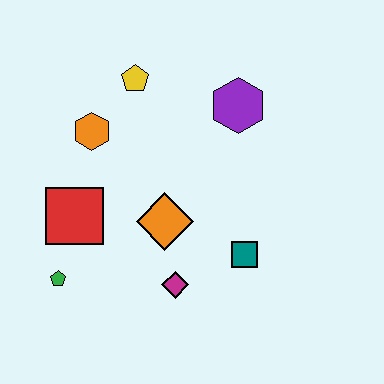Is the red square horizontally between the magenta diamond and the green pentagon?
Yes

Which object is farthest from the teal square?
The yellow pentagon is farthest from the teal square.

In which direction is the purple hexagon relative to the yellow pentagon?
The purple hexagon is to the right of the yellow pentagon.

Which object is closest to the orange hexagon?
The yellow pentagon is closest to the orange hexagon.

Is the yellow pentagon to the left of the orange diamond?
Yes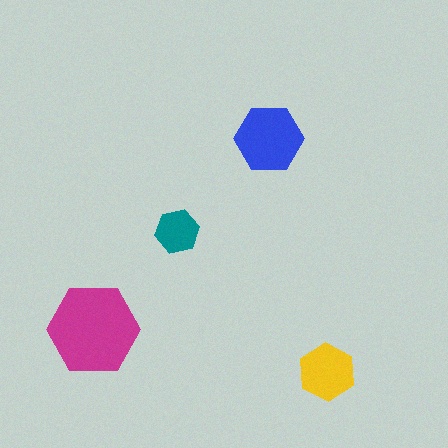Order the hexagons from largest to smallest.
the magenta one, the blue one, the yellow one, the teal one.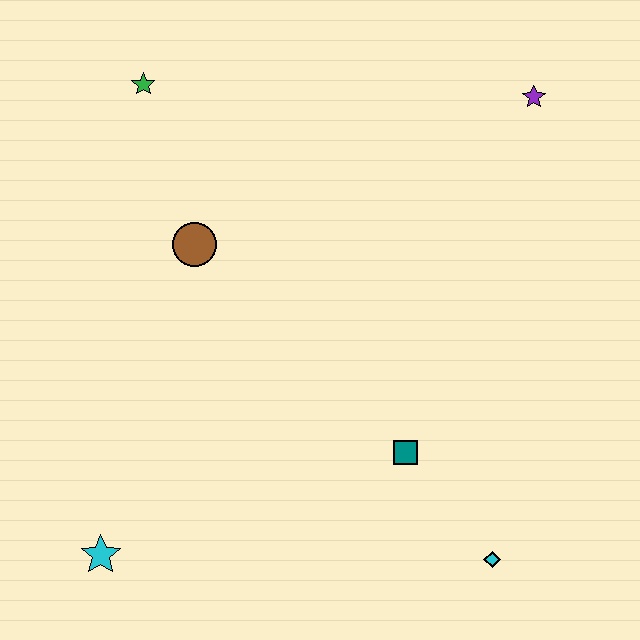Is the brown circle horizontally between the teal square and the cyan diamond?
No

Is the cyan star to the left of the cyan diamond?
Yes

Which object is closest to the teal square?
The cyan diamond is closest to the teal square.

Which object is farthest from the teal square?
The green star is farthest from the teal square.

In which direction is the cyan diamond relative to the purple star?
The cyan diamond is below the purple star.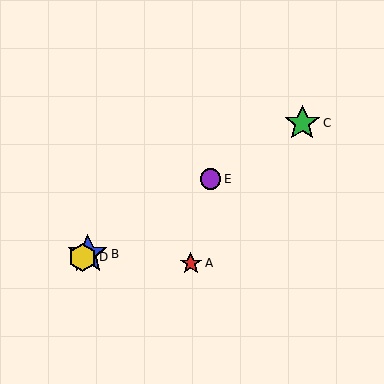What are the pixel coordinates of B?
Object B is at (88, 254).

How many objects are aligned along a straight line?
4 objects (B, C, D, E) are aligned along a straight line.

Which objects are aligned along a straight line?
Objects B, C, D, E are aligned along a straight line.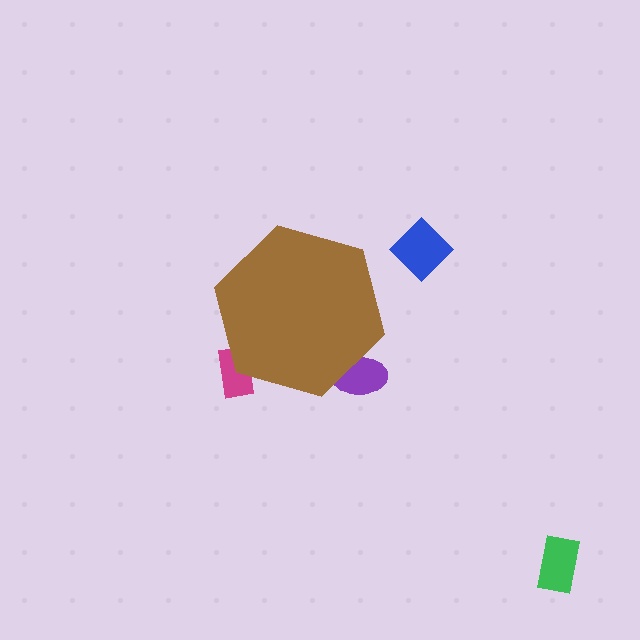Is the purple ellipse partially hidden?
Yes, the purple ellipse is partially hidden behind the brown hexagon.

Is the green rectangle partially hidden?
No, the green rectangle is fully visible.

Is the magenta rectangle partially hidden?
Yes, the magenta rectangle is partially hidden behind the brown hexagon.